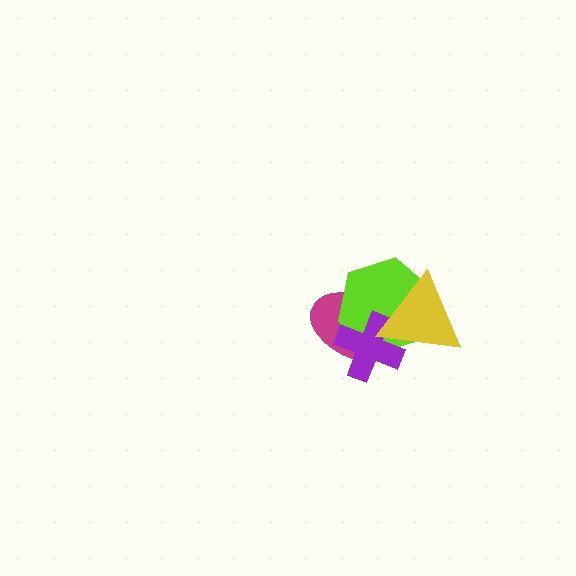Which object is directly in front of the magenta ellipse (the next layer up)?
The lime hexagon is directly in front of the magenta ellipse.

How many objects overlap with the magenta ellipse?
3 objects overlap with the magenta ellipse.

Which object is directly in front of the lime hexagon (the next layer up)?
The purple cross is directly in front of the lime hexagon.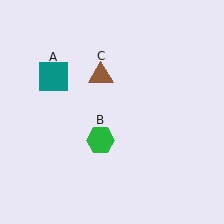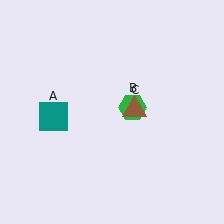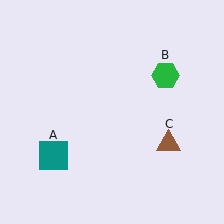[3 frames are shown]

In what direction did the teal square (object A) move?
The teal square (object A) moved down.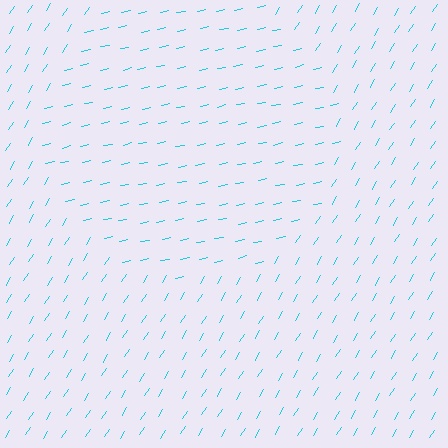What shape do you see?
I see a circle.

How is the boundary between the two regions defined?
The boundary is defined purely by a change in line orientation (approximately 45 degrees difference). All lines are the same color and thickness.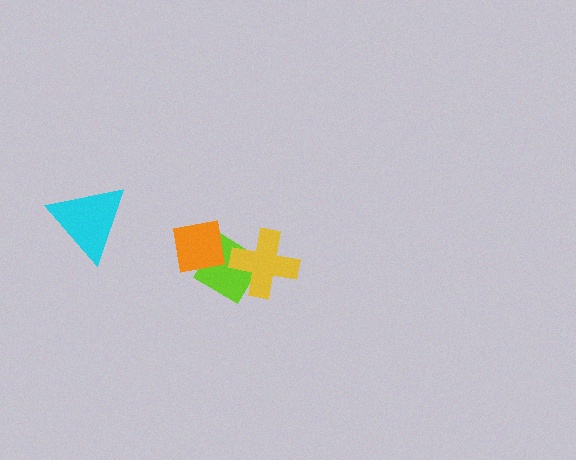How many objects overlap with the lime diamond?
2 objects overlap with the lime diamond.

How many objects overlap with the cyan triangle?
0 objects overlap with the cyan triangle.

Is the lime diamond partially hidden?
Yes, it is partially covered by another shape.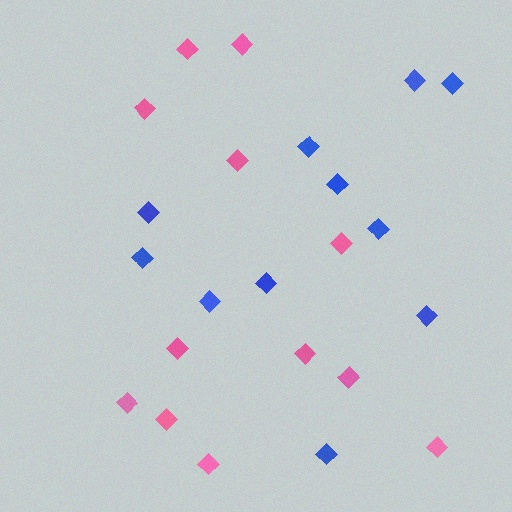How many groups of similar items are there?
There are 2 groups: one group of pink diamonds (12) and one group of blue diamonds (11).